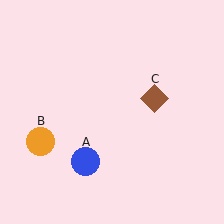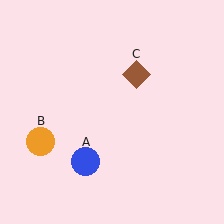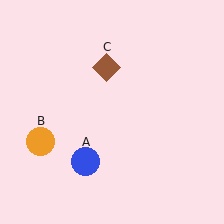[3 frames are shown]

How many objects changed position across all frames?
1 object changed position: brown diamond (object C).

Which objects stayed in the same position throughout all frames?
Blue circle (object A) and orange circle (object B) remained stationary.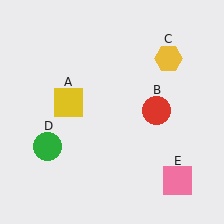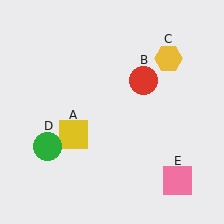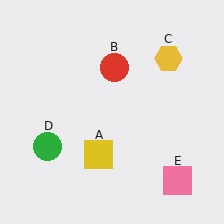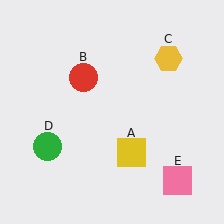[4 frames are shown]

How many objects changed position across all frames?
2 objects changed position: yellow square (object A), red circle (object B).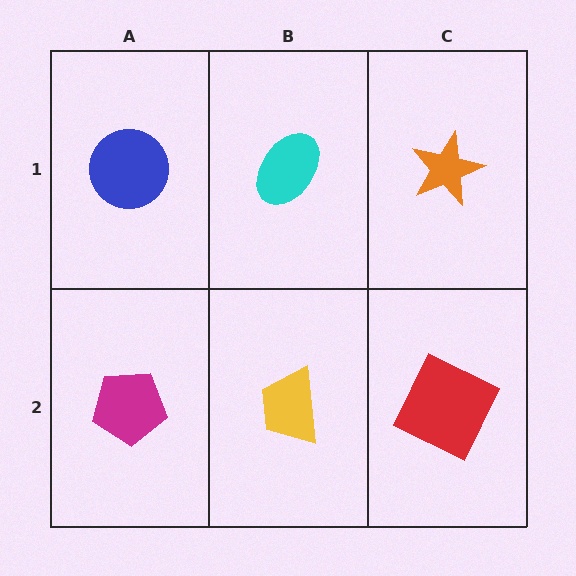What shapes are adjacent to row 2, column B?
A cyan ellipse (row 1, column B), a magenta pentagon (row 2, column A), a red square (row 2, column C).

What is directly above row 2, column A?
A blue circle.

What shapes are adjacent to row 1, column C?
A red square (row 2, column C), a cyan ellipse (row 1, column B).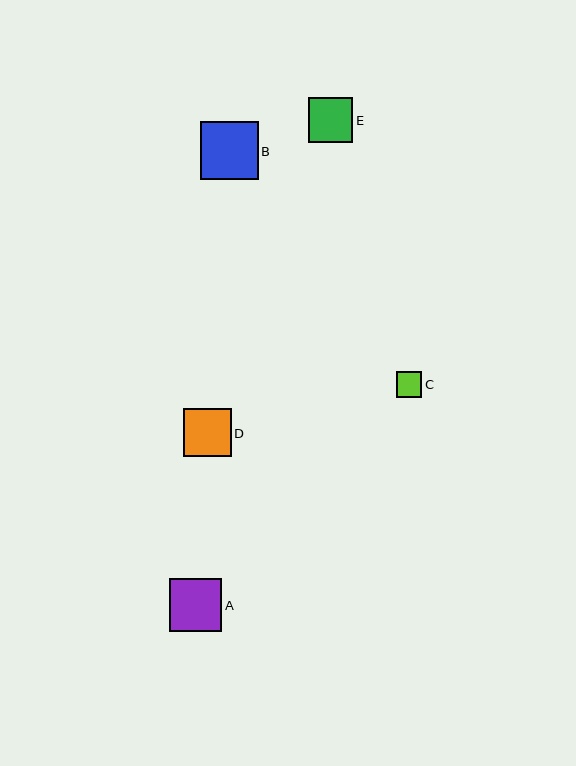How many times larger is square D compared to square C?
Square D is approximately 1.9 times the size of square C.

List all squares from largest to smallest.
From largest to smallest: B, A, D, E, C.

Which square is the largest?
Square B is the largest with a size of approximately 58 pixels.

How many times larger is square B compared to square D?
Square B is approximately 1.2 times the size of square D.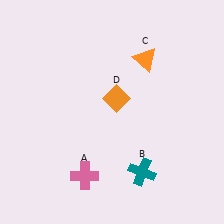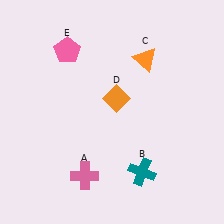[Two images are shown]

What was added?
A pink pentagon (E) was added in Image 2.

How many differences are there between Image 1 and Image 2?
There is 1 difference between the two images.